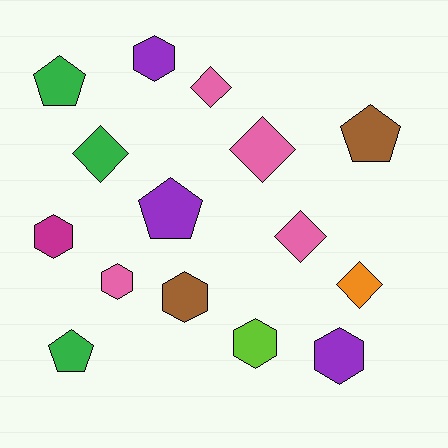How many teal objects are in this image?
There are no teal objects.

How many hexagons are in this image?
There are 6 hexagons.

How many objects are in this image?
There are 15 objects.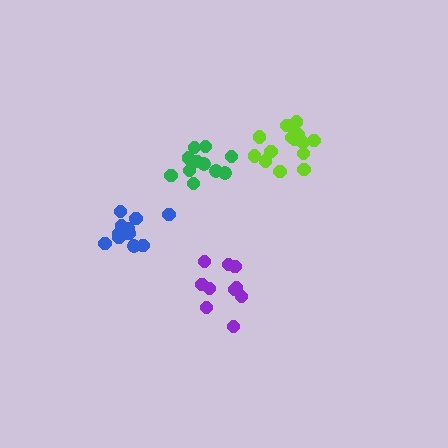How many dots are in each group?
Group 1: 11 dots, Group 2: 16 dots, Group 3: 10 dots, Group 4: 11 dots (48 total).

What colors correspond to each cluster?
The clusters are colored: blue, lime, purple, green.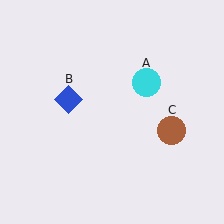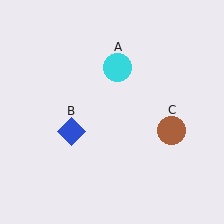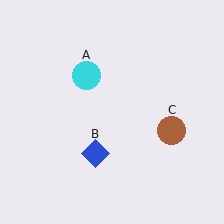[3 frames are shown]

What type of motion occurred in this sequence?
The cyan circle (object A), blue diamond (object B) rotated counterclockwise around the center of the scene.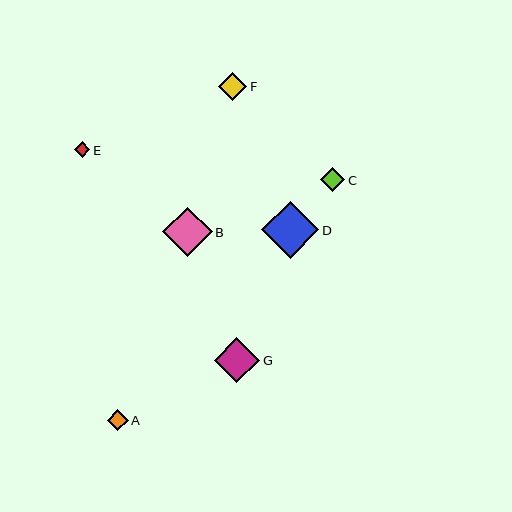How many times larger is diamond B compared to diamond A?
Diamond B is approximately 2.4 times the size of diamond A.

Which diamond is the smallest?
Diamond E is the smallest with a size of approximately 15 pixels.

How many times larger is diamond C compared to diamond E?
Diamond C is approximately 1.6 times the size of diamond E.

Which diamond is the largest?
Diamond D is the largest with a size of approximately 57 pixels.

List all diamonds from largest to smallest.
From largest to smallest: D, B, G, F, C, A, E.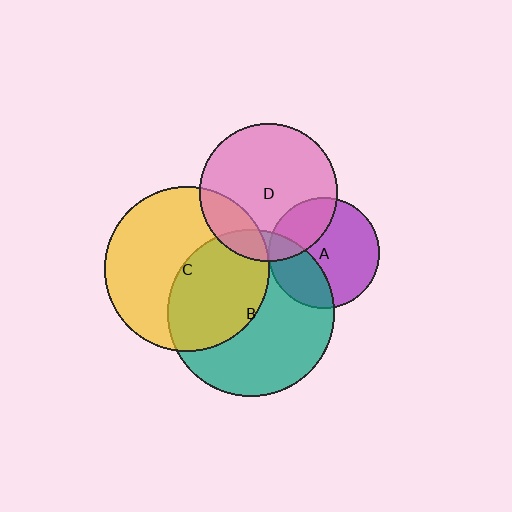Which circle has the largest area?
Circle B (teal).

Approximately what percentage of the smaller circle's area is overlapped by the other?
Approximately 20%.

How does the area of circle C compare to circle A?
Approximately 2.2 times.